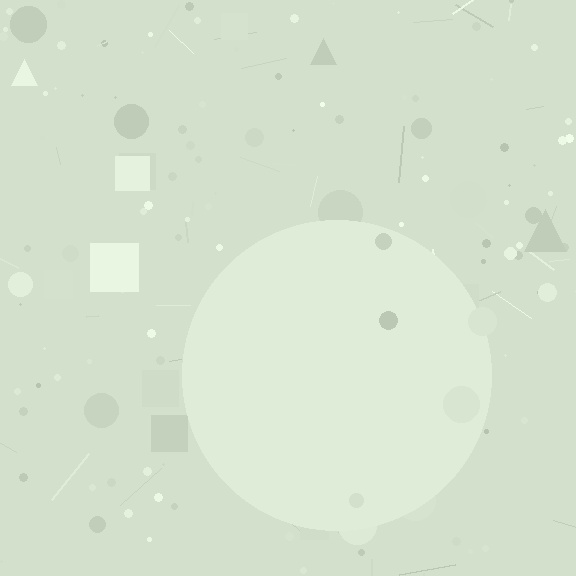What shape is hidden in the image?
A circle is hidden in the image.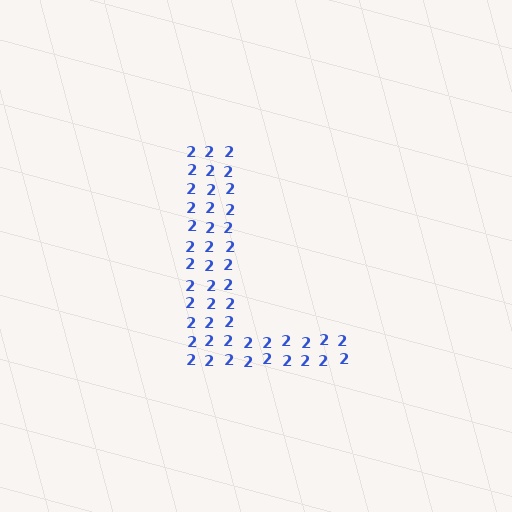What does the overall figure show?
The overall figure shows the letter L.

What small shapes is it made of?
It is made of small digit 2's.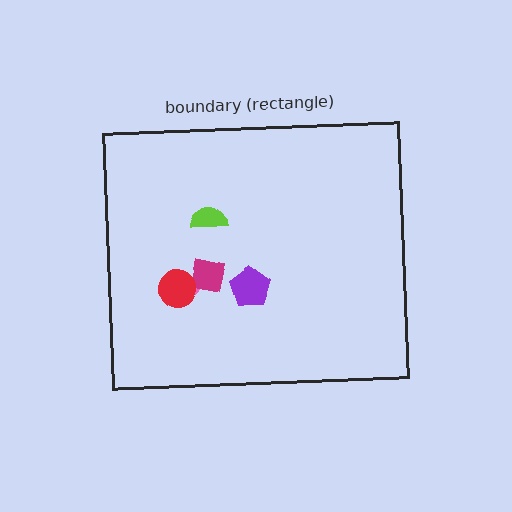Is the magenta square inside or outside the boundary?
Inside.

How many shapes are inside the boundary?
5 inside, 0 outside.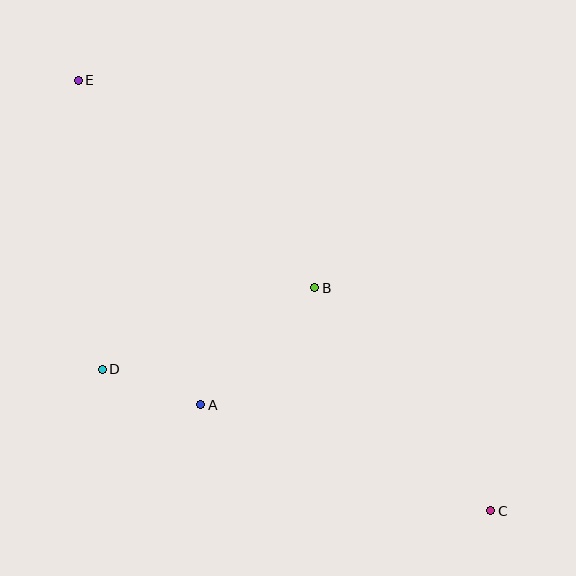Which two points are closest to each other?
Points A and D are closest to each other.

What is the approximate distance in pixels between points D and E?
The distance between D and E is approximately 290 pixels.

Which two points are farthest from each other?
Points C and E are farthest from each other.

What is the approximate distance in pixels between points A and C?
The distance between A and C is approximately 308 pixels.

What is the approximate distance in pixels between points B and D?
The distance between B and D is approximately 227 pixels.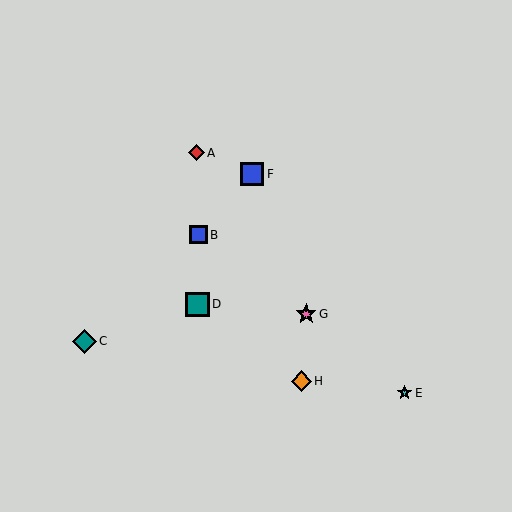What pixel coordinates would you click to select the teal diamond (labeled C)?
Click at (84, 341) to select the teal diamond C.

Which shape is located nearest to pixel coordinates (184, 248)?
The blue square (labeled B) at (198, 235) is nearest to that location.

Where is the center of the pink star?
The center of the pink star is at (306, 314).